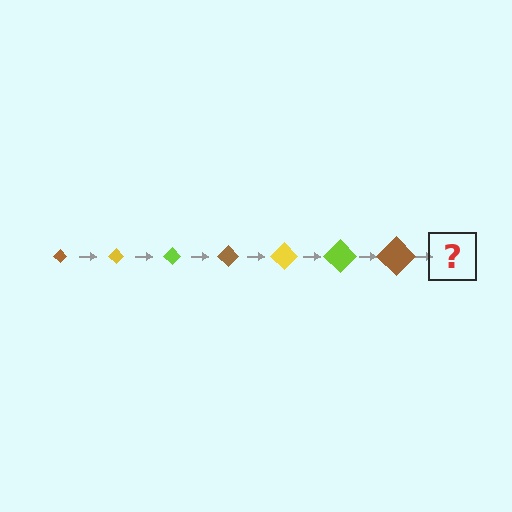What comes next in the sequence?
The next element should be a yellow diamond, larger than the previous one.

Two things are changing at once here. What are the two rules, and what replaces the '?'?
The two rules are that the diamond grows larger each step and the color cycles through brown, yellow, and lime. The '?' should be a yellow diamond, larger than the previous one.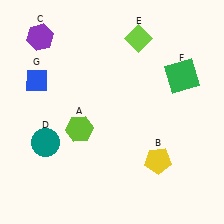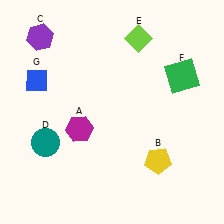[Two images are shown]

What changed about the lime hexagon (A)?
In Image 1, A is lime. In Image 2, it changed to magenta.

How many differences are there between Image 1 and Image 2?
There is 1 difference between the two images.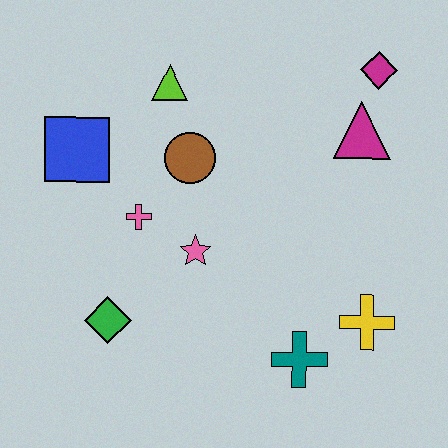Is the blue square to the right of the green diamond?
No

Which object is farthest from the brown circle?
The yellow cross is farthest from the brown circle.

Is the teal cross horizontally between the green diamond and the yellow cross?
Yes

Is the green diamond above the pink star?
No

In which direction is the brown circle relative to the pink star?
The brown circle is above the pink star.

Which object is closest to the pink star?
The pink cross is closest to the pink star.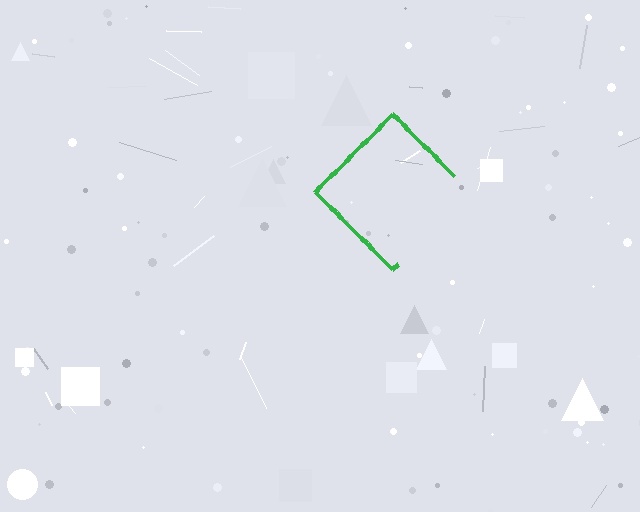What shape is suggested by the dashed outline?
The dashed outline suggests a diamond.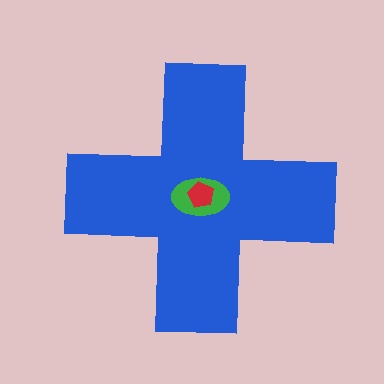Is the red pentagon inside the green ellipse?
Yes.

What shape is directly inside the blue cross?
The green ellipse.